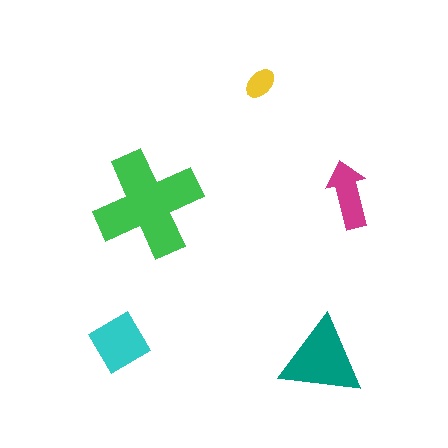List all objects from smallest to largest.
The yellow ellipse, the magenta arrow, the cyan diamond, the teal triangle, the green cross.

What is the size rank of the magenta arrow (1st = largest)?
4th.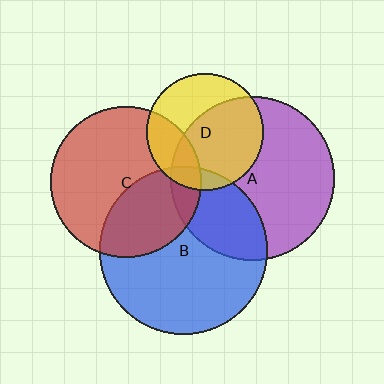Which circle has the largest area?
Circle B (blue).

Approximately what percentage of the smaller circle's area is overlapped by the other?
Approximately 10%.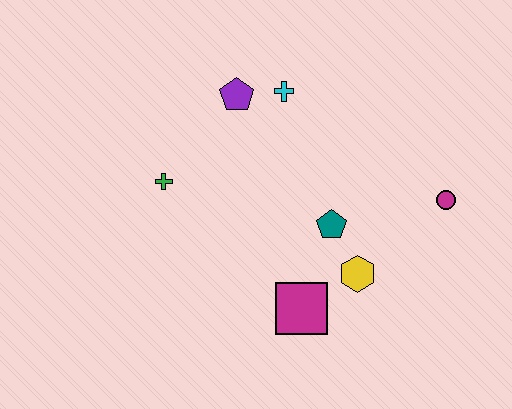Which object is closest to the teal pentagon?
The yellow hexagon is closest to the teal pentagon.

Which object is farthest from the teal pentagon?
The green cross is farthest from the teal pentagon.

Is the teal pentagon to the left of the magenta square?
No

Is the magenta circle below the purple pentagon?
Yes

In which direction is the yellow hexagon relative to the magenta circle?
The yellow hexagon is to the left of the magenta circle.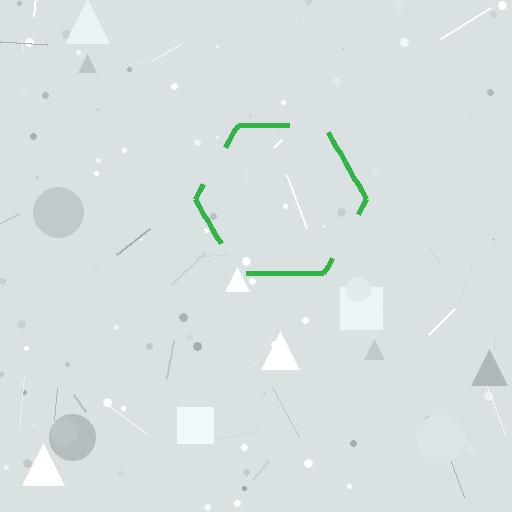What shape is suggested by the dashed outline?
The dashed outline suggests a hexagon.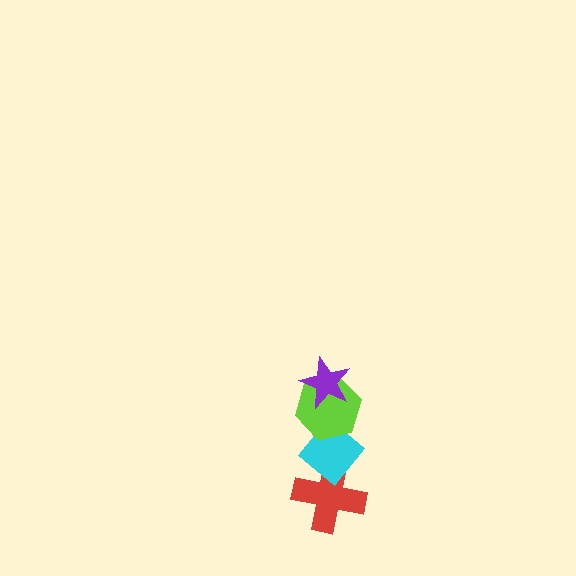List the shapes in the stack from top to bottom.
From top to bottom: the purple star, the lime hexagon, the cyan diamond, the red cross.